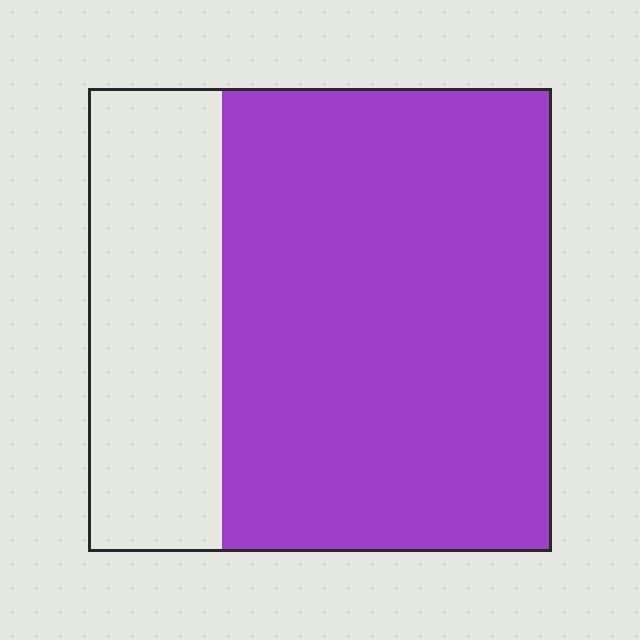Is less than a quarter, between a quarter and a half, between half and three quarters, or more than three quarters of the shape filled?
Between half and three quarters.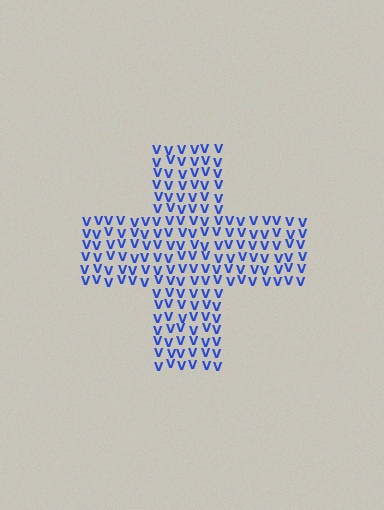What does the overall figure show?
The overall figure shows a cross.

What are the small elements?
The small elements are letter V's.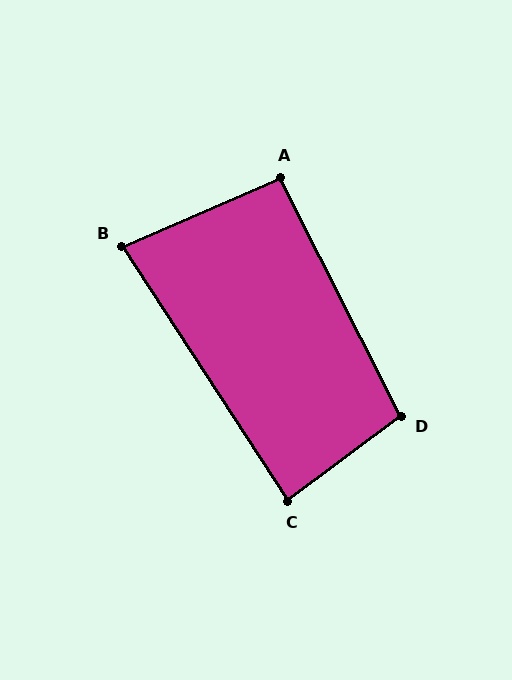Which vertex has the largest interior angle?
D, at approximately 100 degrees.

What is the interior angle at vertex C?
Approximately 87 degrees (approximately right).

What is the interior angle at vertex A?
Approximately 93 degrees (approximately right).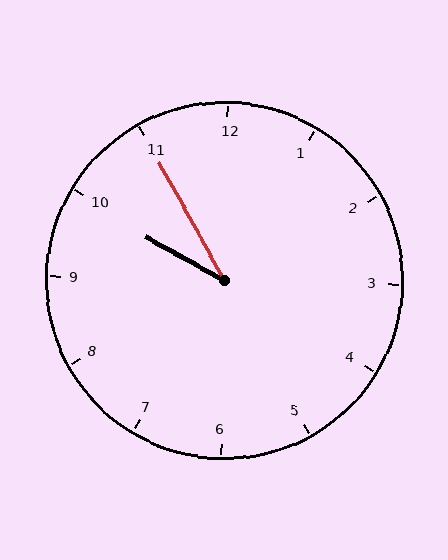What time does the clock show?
9:55.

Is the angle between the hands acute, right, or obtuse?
It is acute.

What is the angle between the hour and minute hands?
Approximately 32 degrees.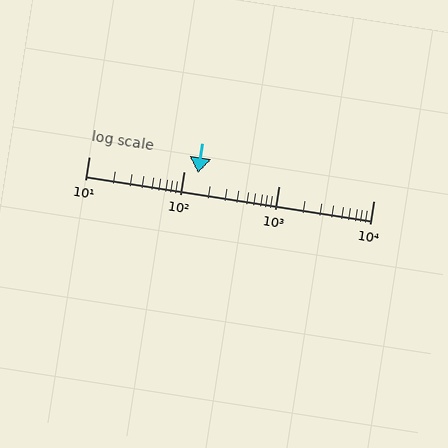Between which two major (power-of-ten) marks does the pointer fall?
The pointer is between 100 and 1000.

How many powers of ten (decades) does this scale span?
The scale spans 3 decades, from 10 to 10000.